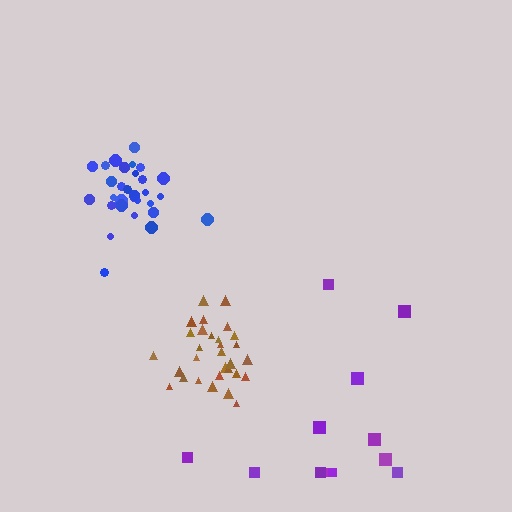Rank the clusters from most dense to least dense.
blue, brown, purple.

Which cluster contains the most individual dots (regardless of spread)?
Blue (32).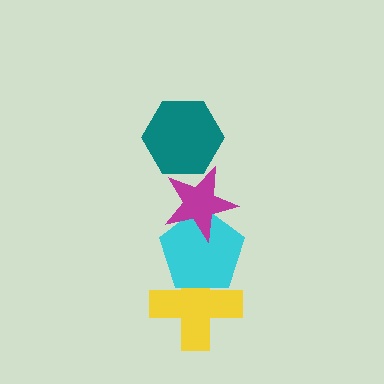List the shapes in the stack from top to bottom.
From top to bottom: the teal hexagon, the magenta star, the cyan pentagon, the yellow cross.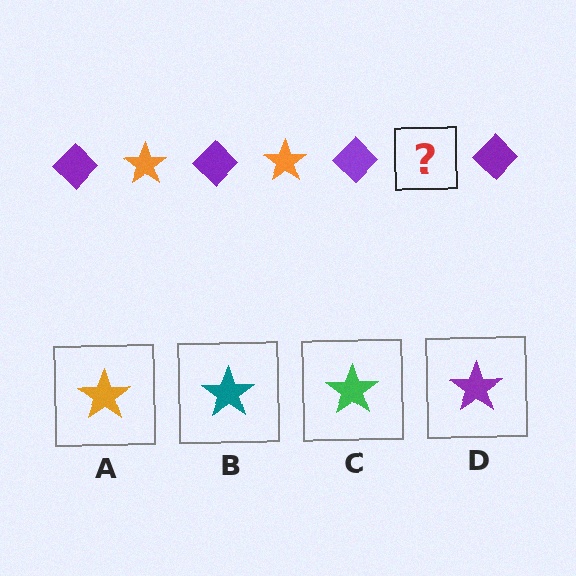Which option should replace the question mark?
Option A.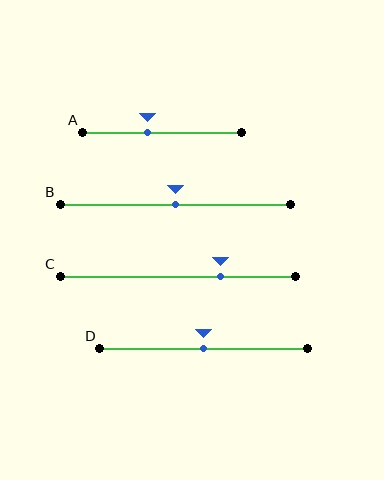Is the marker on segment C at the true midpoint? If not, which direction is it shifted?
No, the marker on segment C is shifted to the right by about 18% of the segment length.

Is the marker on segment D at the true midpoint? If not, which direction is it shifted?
Yes, the marker on segment D is at the true midpoint.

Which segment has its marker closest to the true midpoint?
Segment B has its marker closest to the true midpoint.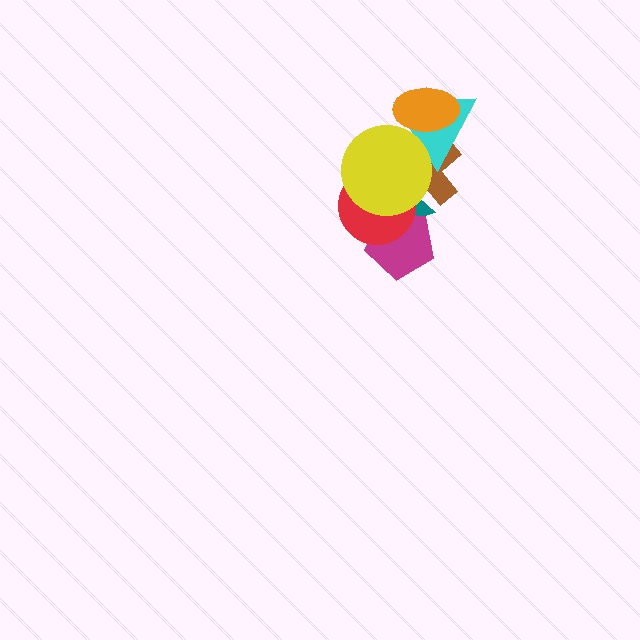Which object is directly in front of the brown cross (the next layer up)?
The cyan triangle is directly in front of the brown cross.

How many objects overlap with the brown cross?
5 objects overlap with the brown cross.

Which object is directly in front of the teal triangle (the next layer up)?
The brown cross is directly in front of the teal triangle.